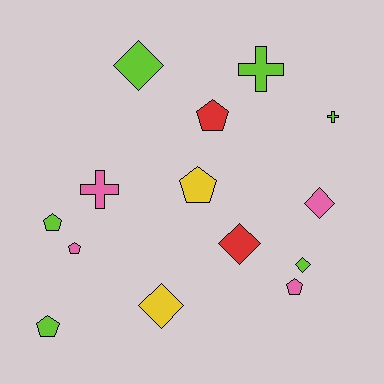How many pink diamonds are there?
There is 1 pink diamond.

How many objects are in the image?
There are 14 objects.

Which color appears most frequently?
Lime, with 6 objects.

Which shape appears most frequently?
Pentagon, with 6 objects.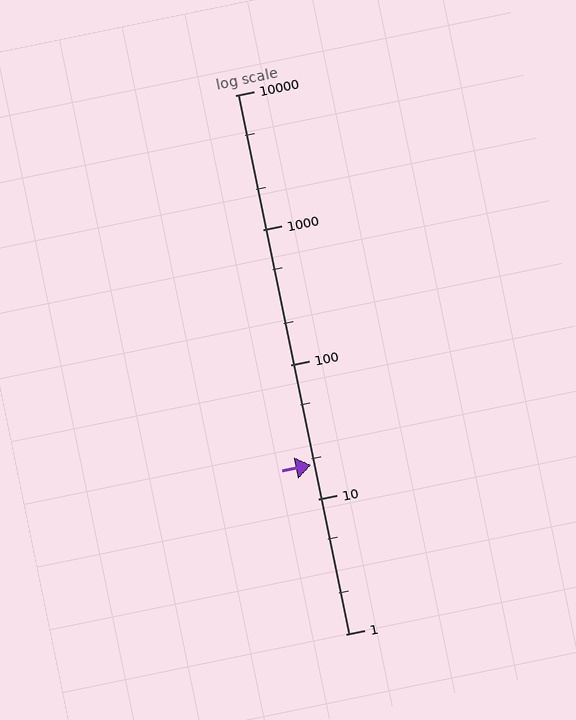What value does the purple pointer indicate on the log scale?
The pointer indicates approximately 18.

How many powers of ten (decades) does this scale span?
The scale spans 4 decades, from 1 to 10000.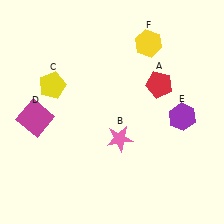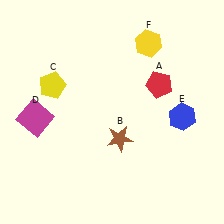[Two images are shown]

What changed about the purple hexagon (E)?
In Image 1, E is purple. In Image 2, it changed to blue.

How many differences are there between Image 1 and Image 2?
There are 2 differences between the two images.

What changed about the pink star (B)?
In Image 1, B is pink. In Image 2, it changed to brown.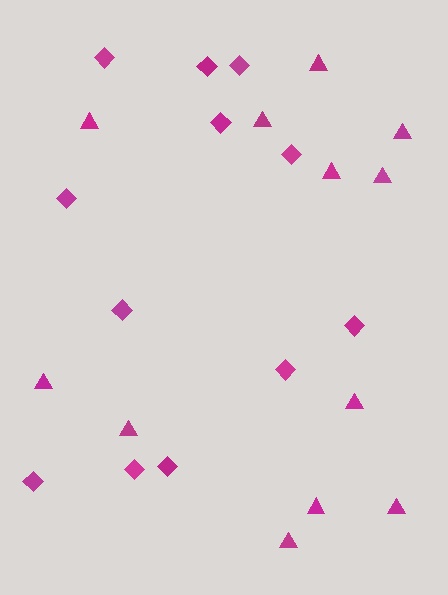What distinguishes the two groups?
There are 2 groups: one group of diamonds (12) and one group of triangles (12).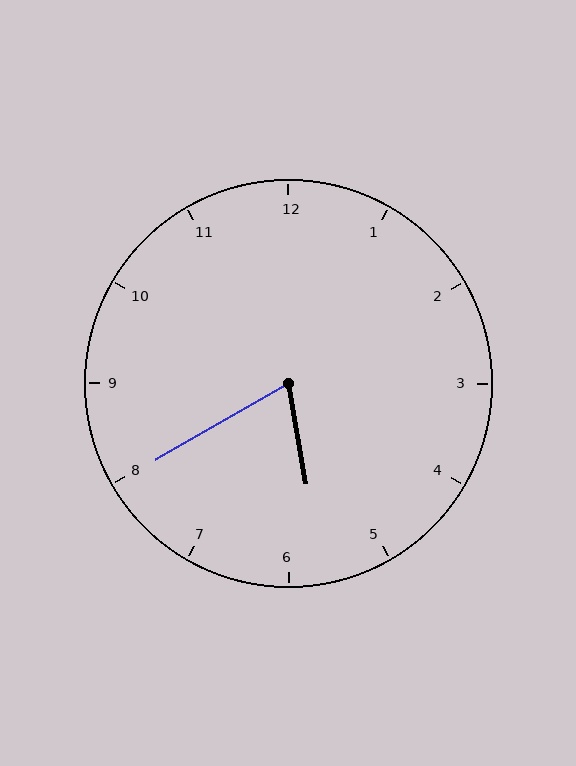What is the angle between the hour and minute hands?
Approximately 70 degrees.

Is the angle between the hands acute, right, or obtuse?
It is acute.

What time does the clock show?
5:40.